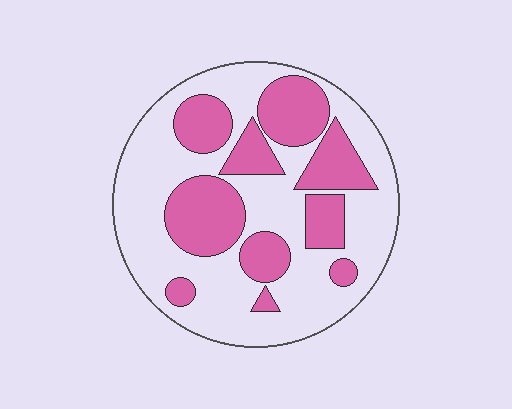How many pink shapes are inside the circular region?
10.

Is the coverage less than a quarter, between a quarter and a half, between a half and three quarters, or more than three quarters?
Between a quarter and a half.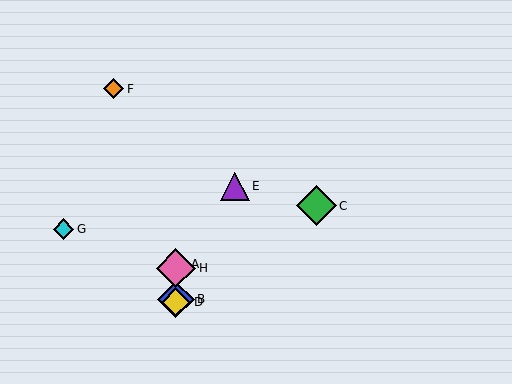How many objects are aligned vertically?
4 objects (A, B, D, H) are aligned vertically.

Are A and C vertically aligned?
No, A is at x≈176 and C is at x≈316.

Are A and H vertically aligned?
Yes, both are at x≈176.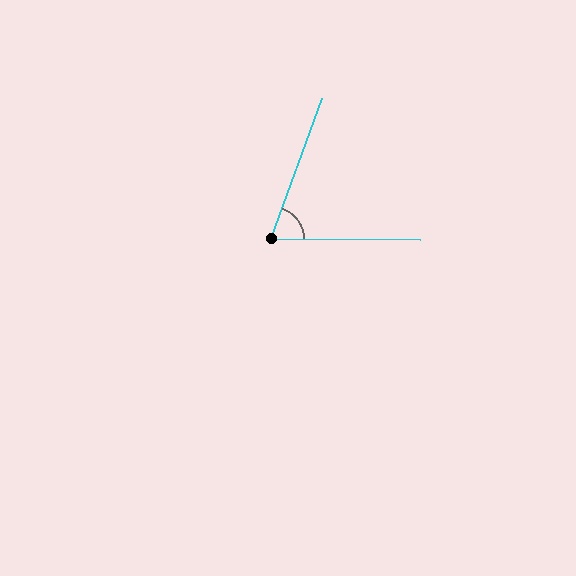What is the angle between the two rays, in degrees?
Approximately 70 degrees.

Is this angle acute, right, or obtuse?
It is acute.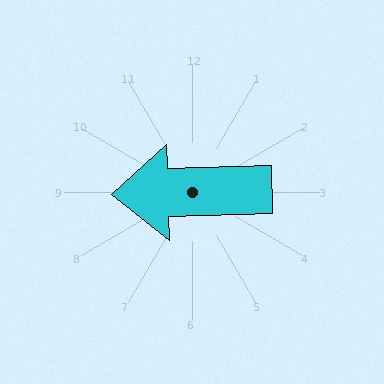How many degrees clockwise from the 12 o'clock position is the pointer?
Approximately 268 degrees.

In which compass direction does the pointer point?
West.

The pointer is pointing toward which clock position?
Roughly 9 o'clock.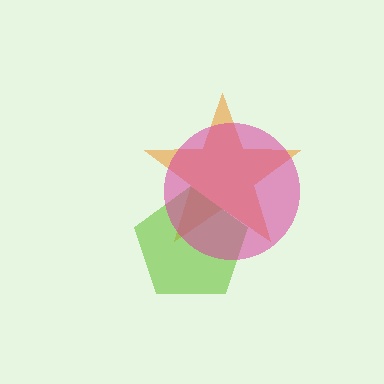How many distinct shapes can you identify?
There are 3 distinct shapes: an orange star, a lime pentagon, a magenta circle.